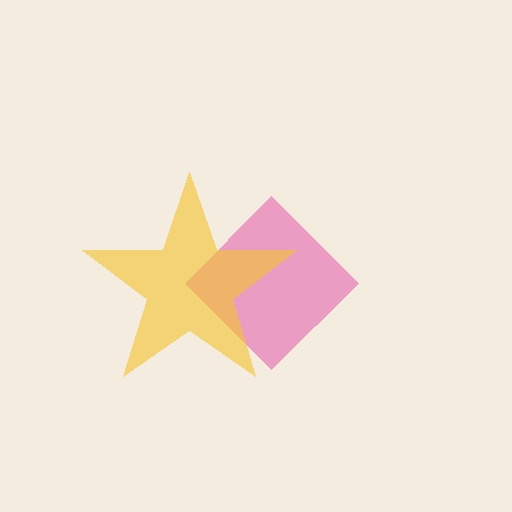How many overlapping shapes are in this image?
There are 2 overlapping shapes in the image.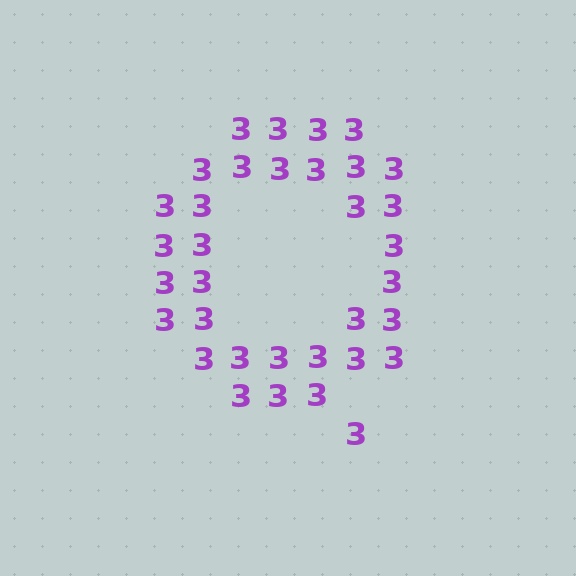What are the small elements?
The small elements are digit 3's.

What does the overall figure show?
The overall figure shows the letter Q.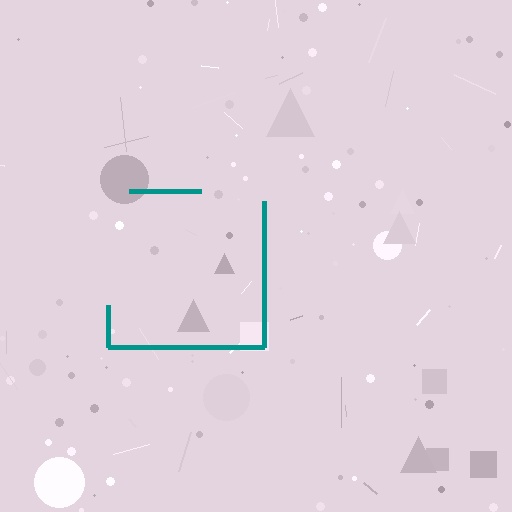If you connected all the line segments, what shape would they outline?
They would outline a square.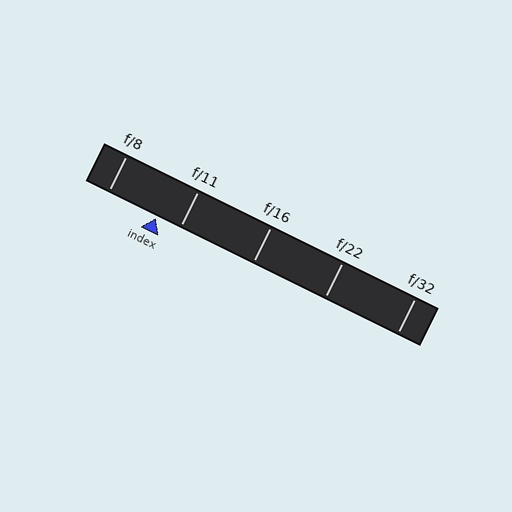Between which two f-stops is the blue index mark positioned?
The index mark is between f/8 and f/11.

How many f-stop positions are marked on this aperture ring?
There are 5 f-stop positions marked.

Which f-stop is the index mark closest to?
The index mark is closest to f/11.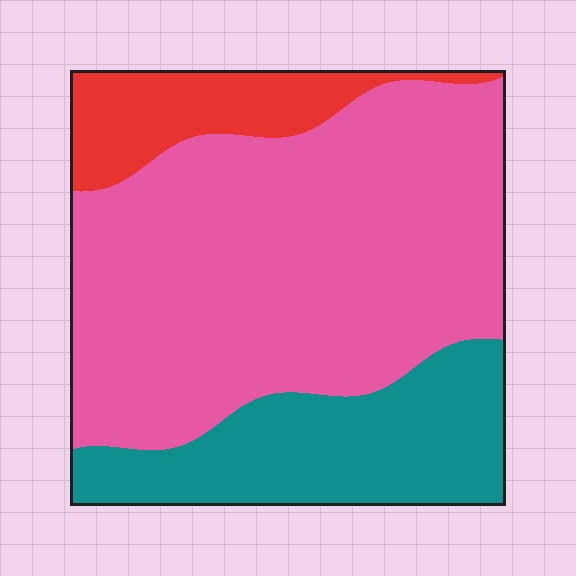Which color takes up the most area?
Pink, at roughly 65%.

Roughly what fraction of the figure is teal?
Teal takes up about one quarter (1/4) of the figure.